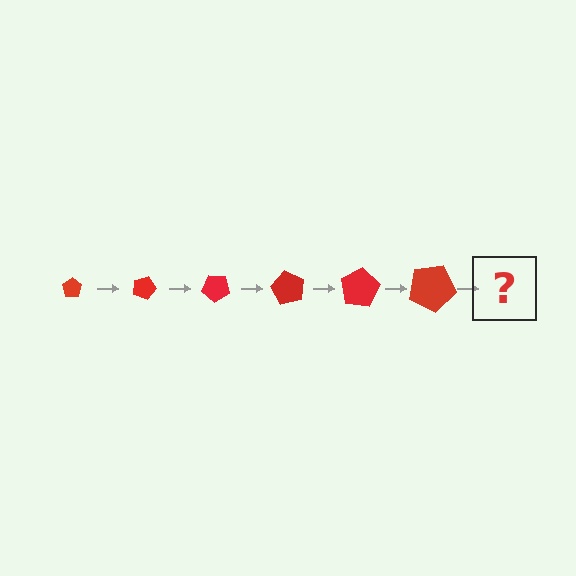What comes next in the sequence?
The next element should be a pentagon, larger than the previous one and rotated 120 degrees from the start.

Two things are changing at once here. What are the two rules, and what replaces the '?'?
The two rules are that the pentagon grows larger each step and it rotates 20 degrees each step. The '?' should be a pentagon, larger than the previous one and rotated 120 degrees from the start.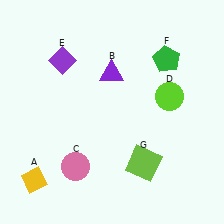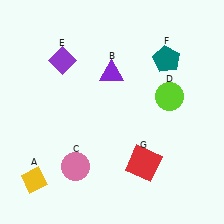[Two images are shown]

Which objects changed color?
F changed from green to teal. G changed from lime to red.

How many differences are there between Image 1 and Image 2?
There are 2 differences between the two images.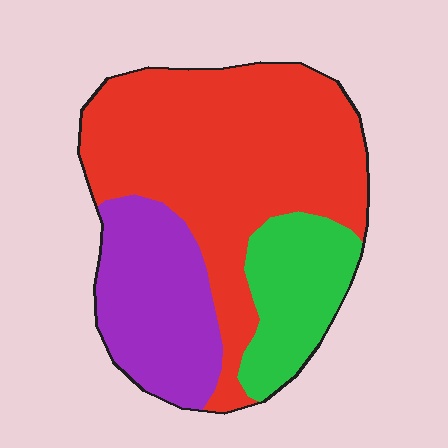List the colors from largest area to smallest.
From largest to smallest: red, purple, green.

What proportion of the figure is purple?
Purple takes up between a sixth and a third of the figure.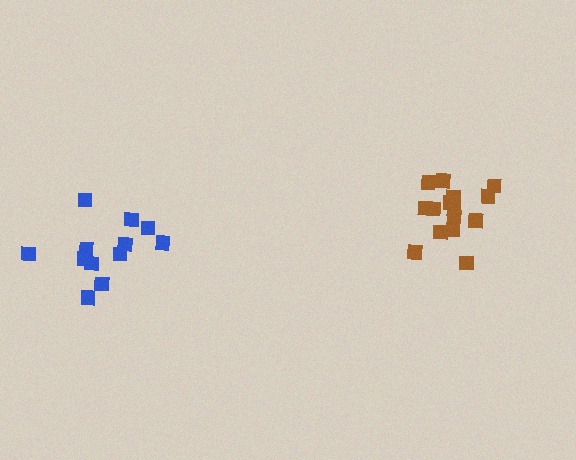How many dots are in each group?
Group 1: 13 dots, Group 2: 15 dots (28 total).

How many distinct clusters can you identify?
There are 2 distinct clusters.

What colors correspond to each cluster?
The clusters are colored: blue, brown.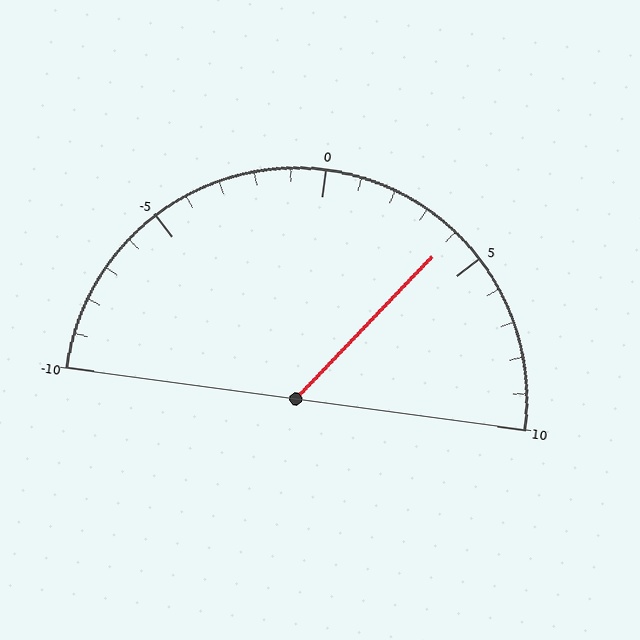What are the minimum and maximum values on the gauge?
The gauge ranges from -10 to 10.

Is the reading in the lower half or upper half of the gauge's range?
The reading is in the upper half of the range (-10 to 10).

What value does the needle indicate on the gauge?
The needle indicates approximately 4.